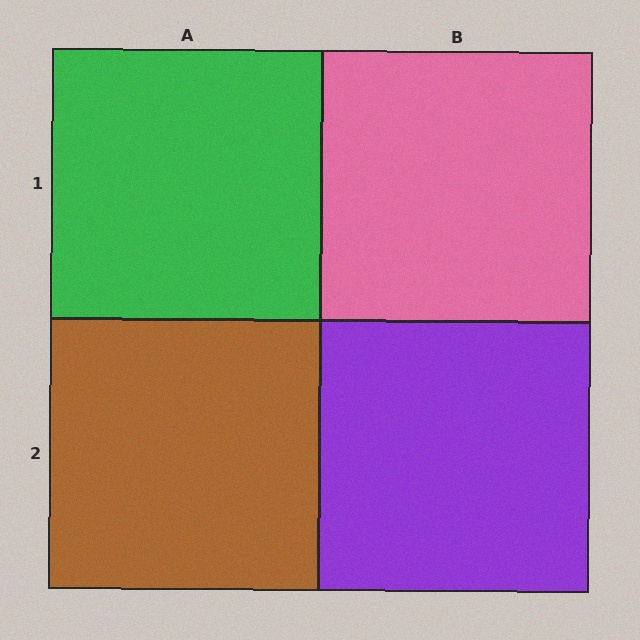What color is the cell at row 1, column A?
Green.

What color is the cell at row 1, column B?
Pink.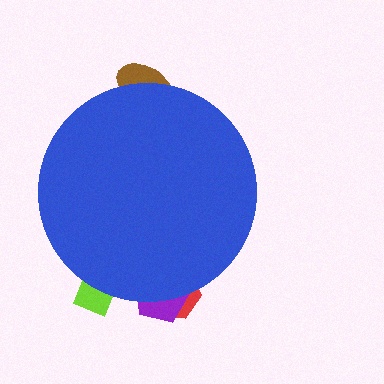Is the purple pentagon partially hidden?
Yes, the purple pentagon is partially hidden behind the blue circle.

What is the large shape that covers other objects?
A blue circle.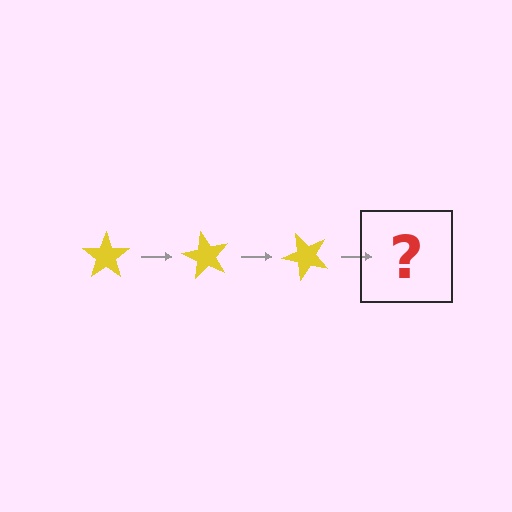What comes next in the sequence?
The next element should be a yellow star rotated 180 degrees.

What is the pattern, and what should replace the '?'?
The pattern is that the star rotates 60 degrees each step. The '?' should be a yellow star rotated 180 degrees.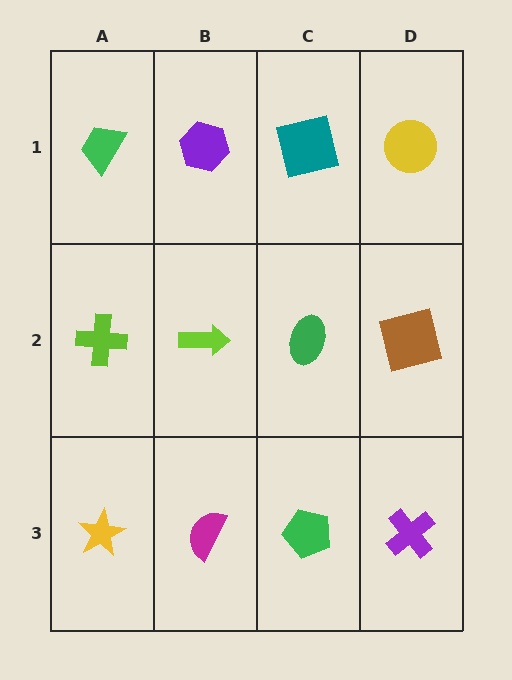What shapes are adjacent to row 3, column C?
A green ellipse (row 2, column C), a magenta semicircle (row 3, column B), a purple cross (row 3, column D).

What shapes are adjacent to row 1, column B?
A lime arrow (row 2, column B), a green trapezoid (row 1, column A), a teal square (row 1, column C).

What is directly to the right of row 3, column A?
A magenta semicircle.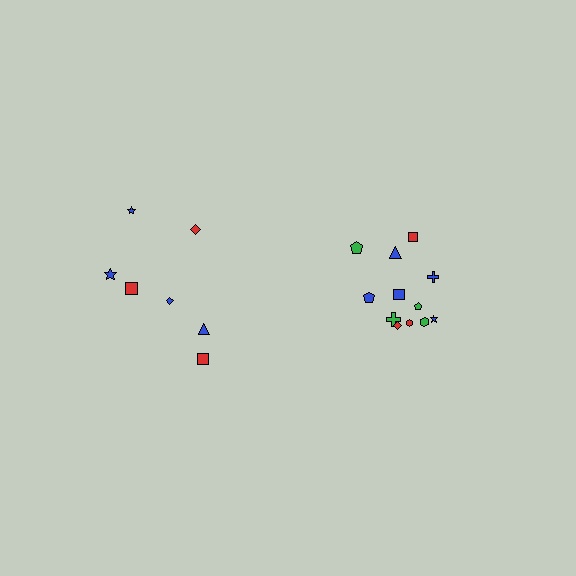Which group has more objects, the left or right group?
The right group.